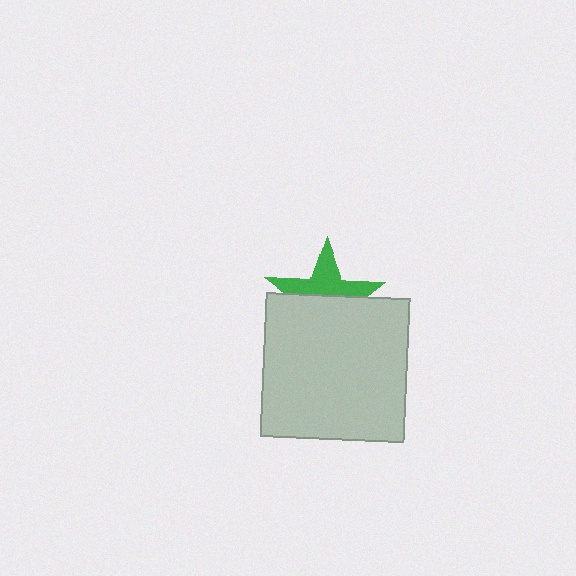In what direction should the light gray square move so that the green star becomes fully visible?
The light gray square should move down. That is the shortest direction to clear the overlap and leave the green star fully visible.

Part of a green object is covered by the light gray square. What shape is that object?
It is a star.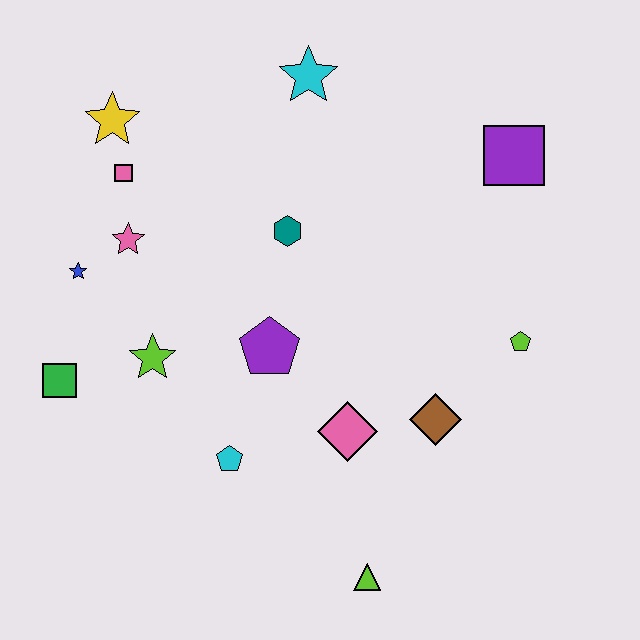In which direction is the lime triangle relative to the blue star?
The lime triangle is below the blue star.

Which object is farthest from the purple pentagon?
The purple square is farthest from the purple pentagon.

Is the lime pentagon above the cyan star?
No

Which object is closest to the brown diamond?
The pink diamond is closest to the brown diamond.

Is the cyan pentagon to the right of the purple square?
No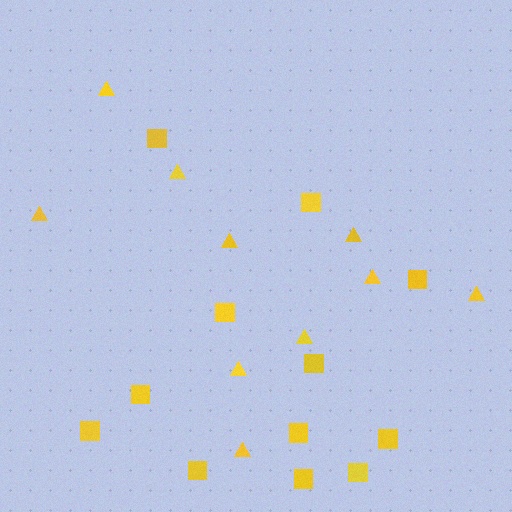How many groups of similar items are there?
There are 2 groups: one group of squares (12) and one group of triangles (10).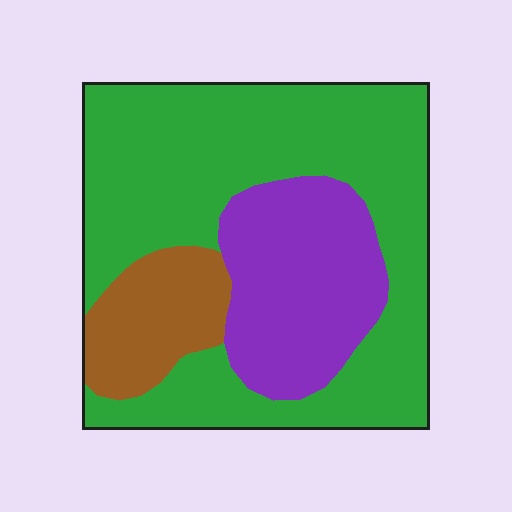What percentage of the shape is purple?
Purple takes up less than a quarter of the shape.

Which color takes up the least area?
Brown, at roughly 15%.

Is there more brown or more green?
Green.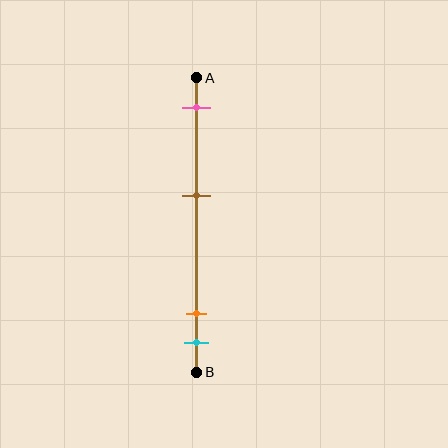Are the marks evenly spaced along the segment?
No, the marks are not evenly spaced.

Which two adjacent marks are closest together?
The orange and cyan marks are the closest adjacent pair.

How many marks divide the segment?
There are 4 marks dividing the segment.